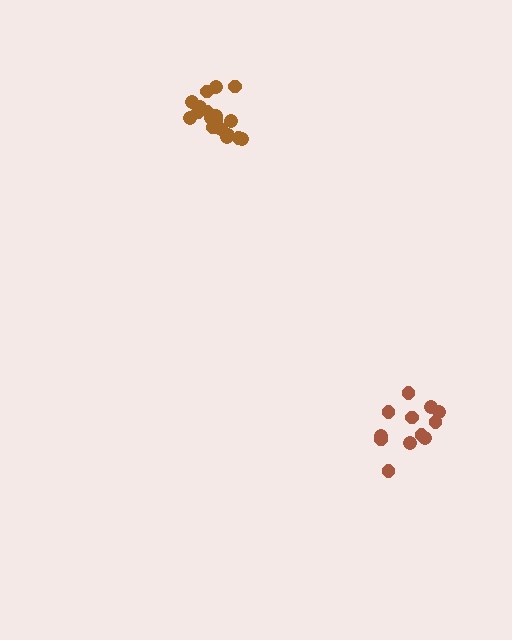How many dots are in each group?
Group 1: 18 dots, Group 2: 12 dots (30 total).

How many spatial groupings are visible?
There are 2 spatial groupings.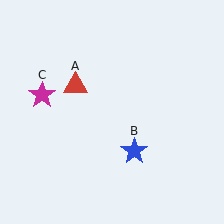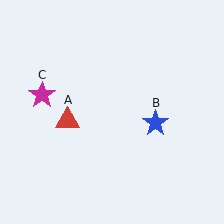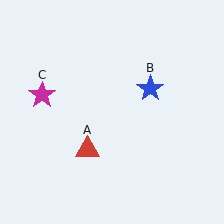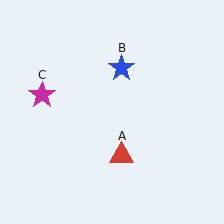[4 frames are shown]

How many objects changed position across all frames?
2 objects changed position: red triangle (object A), blue star (object B).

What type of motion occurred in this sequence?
The red triangle (object A), blue star (object B) rotated counterclockwise around the center of the scene.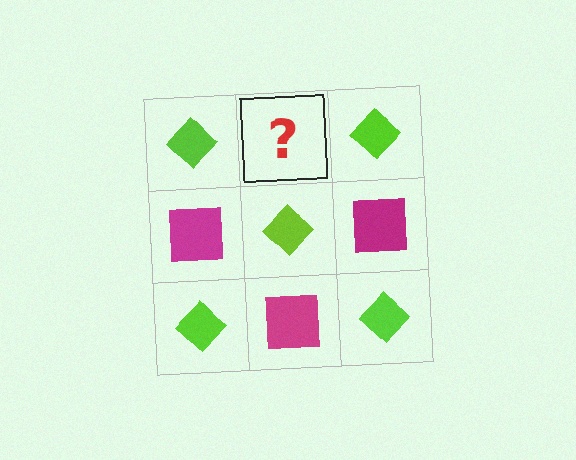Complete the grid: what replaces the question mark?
The question mark should be replaced with a magenta square.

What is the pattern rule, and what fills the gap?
The rule is that it alternates lime diamond and magenta square in a checkerboard pattern. The gap should be filled with a magenta square.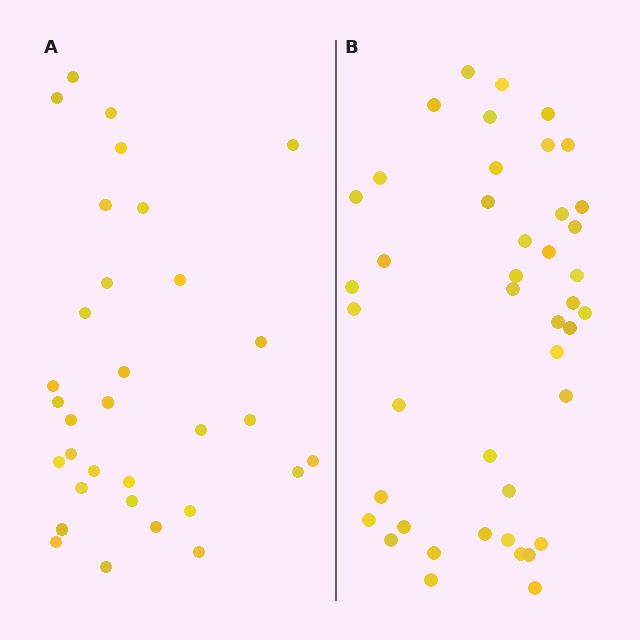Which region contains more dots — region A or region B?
Region B (the right region) has more dots.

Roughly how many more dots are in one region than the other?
Region B has roughly 12 or so more dots than region A.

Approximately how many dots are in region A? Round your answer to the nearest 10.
About 30 dots. (The exact count is 32, which rounds to 30.)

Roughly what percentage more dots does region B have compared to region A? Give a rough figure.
About 35% more.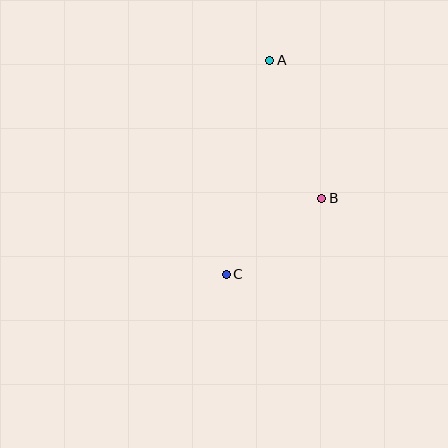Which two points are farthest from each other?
Points A and C are farthest from each other.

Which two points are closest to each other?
Points B and C are closest to each other.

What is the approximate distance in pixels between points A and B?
The distance between A and B is approximately 148 pixels.